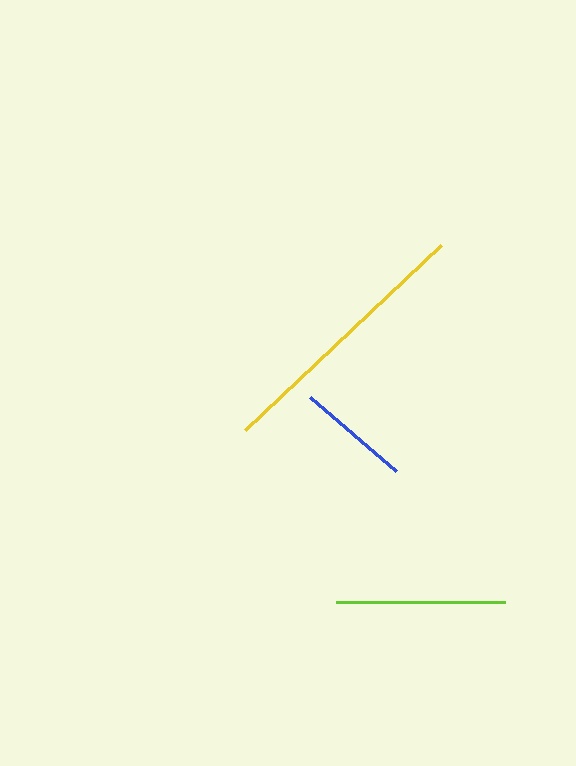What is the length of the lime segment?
The lime segment is approximately 170 pixels long.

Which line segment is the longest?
The yellow line is the longest at approximately 269 pixels.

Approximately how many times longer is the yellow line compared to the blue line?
The yellow line is approximately 2.4 times the length of the blue line.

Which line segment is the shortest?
The blue line is the shortest at approximately 114 pixels.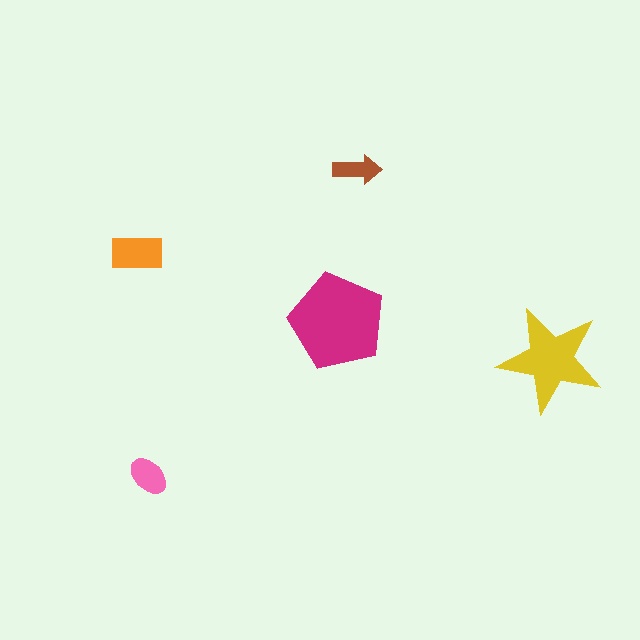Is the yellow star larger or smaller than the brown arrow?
Larger.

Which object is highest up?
The brown arrow is topmost.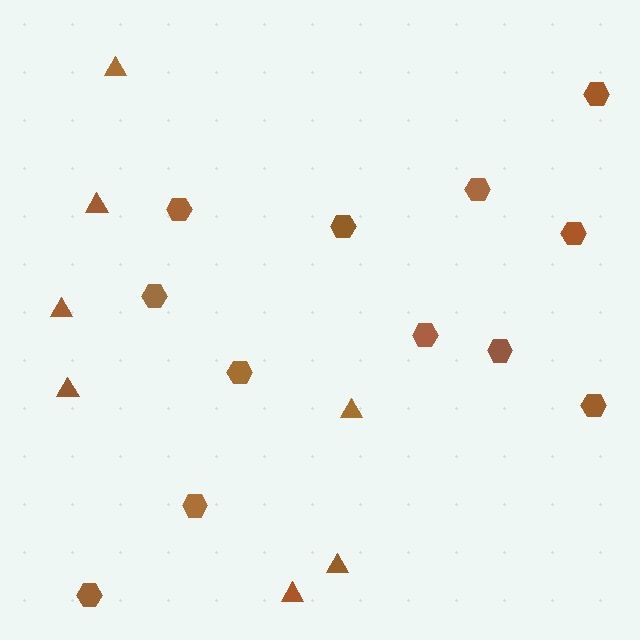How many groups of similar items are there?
There are 2 groups: one group of triangles (7) and one group of hexagons (12).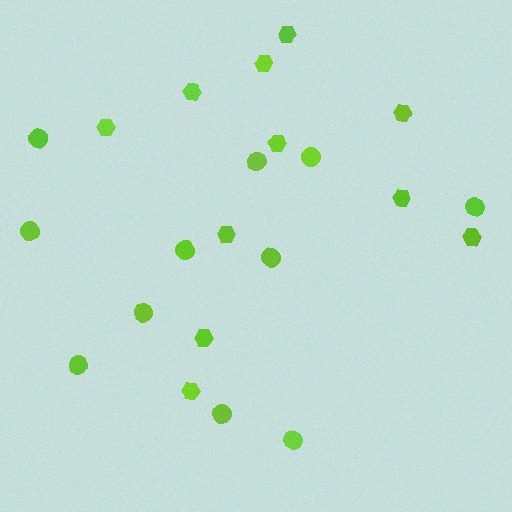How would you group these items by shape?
There are 2 groups: one group of hexagons (11) and one group of circles (11).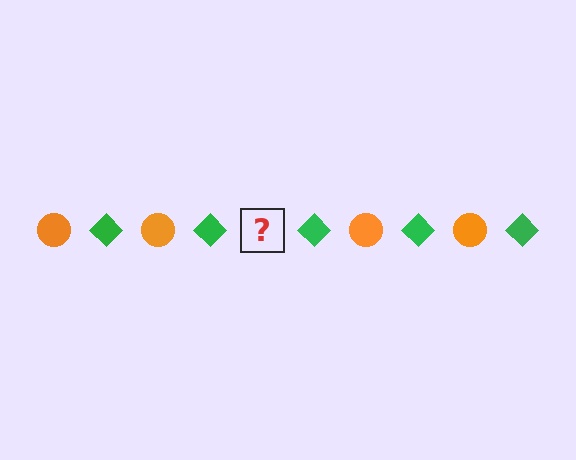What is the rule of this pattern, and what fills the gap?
The rule is that the pattern alternates between orange circle and green diamond. The gap should be filled with an orange circle.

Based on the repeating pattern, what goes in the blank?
The blank should be an orange circle.